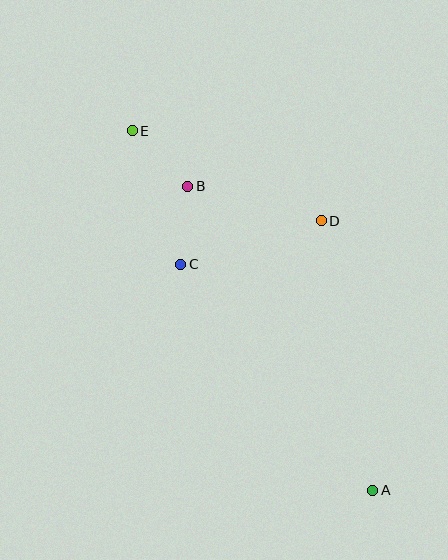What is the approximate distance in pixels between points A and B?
The distance between A and B is approximately 355 pixels.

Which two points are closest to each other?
Points B and C are closest to each other.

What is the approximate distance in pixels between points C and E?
The distance between C and E is approximately 142 pixels.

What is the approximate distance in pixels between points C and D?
The distance between C and D is approximately 147 pixels.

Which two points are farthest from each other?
Points A and E are farthest from each other.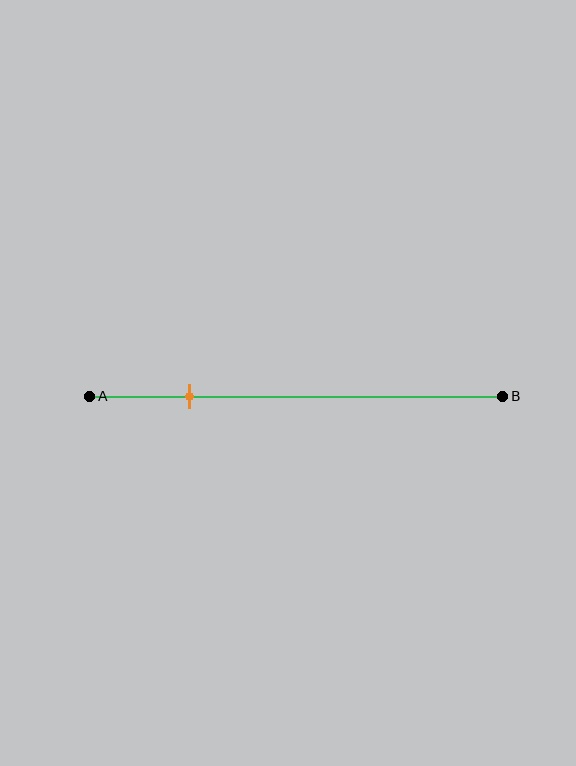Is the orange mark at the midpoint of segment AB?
No, the mark is at about 25% from A, not at the 50% midpoint.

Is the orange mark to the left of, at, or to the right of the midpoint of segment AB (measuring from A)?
The orange mark is to the left of the midpoint of segment AB.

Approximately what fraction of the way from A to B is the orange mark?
The orange mark is approximately 25% of the way from A to B.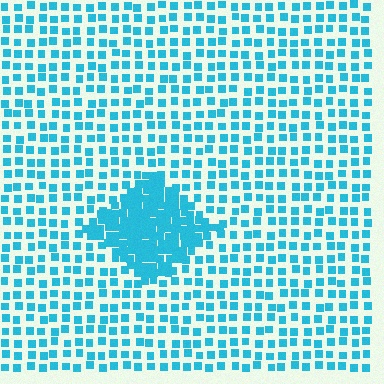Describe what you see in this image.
The image contains small cyan elements arranged at two different densities. A diamond-shaped region is visible where the elements are more densely packed than the surrounding area.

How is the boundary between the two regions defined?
The boundary is defined by a change in element density (approximately 2.6x ratio). All elements are the same color, size, and shape.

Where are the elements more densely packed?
The elements are more densely packed inside the diamond boundary.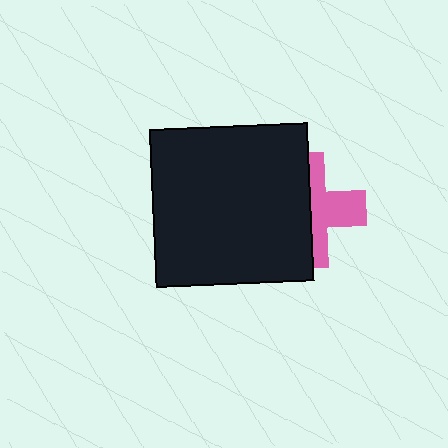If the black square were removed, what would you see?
You would see the complete pink cross.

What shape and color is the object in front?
The object in front is a black square.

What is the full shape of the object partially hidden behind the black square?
The partially hidden object is a pink cross.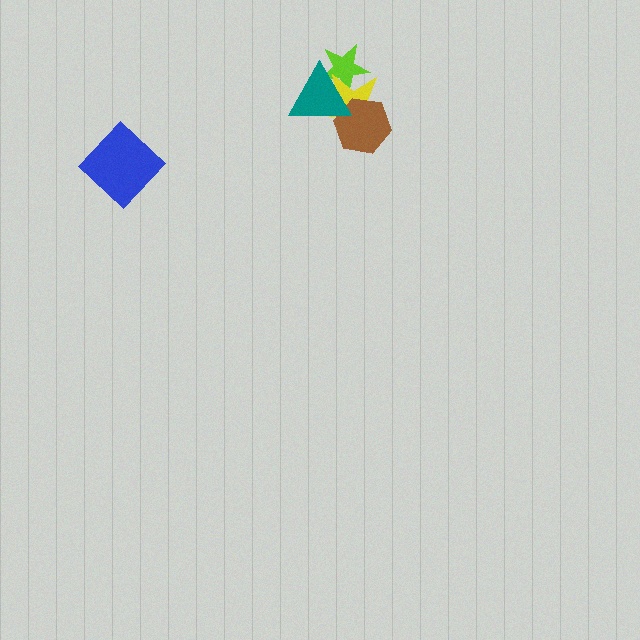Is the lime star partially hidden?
Yes, it is partially covered by another shape.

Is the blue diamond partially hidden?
No, no other shape covers it.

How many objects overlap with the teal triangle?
3 objects overlap with the teal triangle.